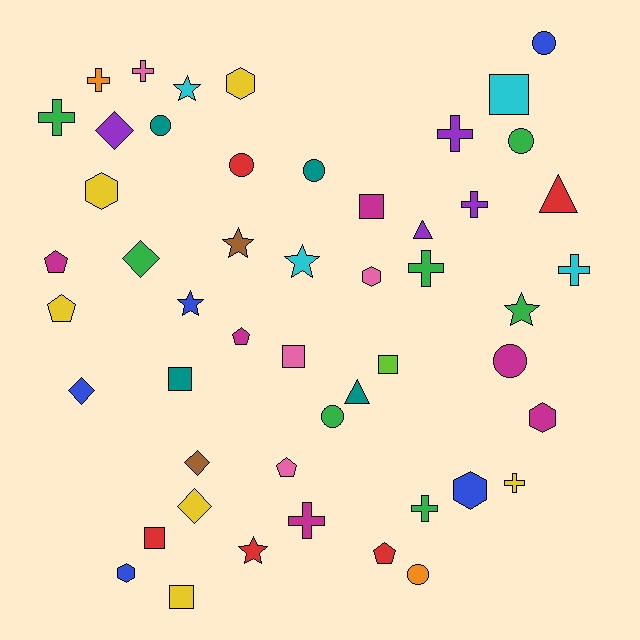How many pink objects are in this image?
There are 4 pink objects.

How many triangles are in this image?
There are 3 triangles.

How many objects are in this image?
There are 50 objects.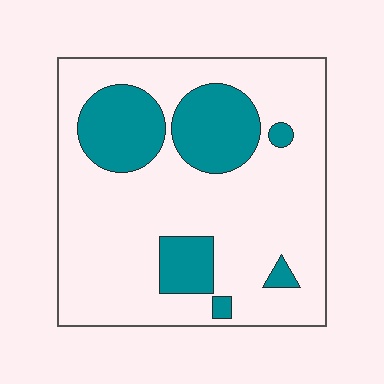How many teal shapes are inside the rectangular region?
6.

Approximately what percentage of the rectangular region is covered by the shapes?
Approximately 25%.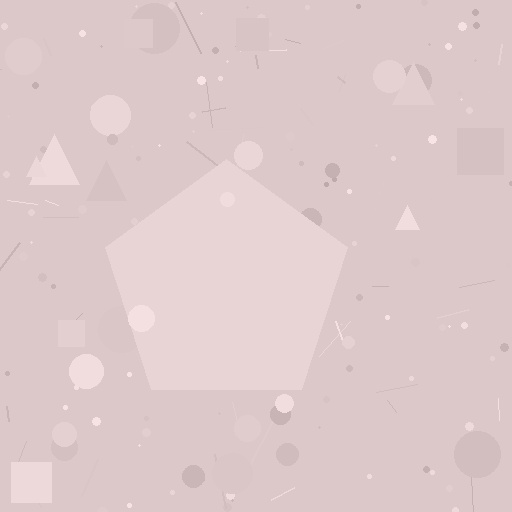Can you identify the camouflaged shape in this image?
The camouflaged shape is a pentagon.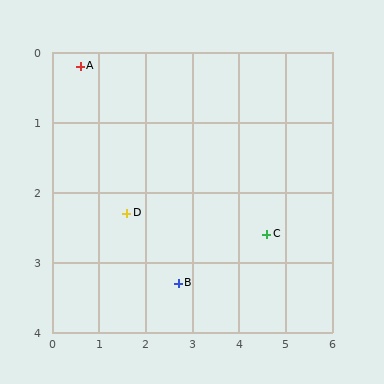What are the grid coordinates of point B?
Point B is at approximately (2.7, 3.3).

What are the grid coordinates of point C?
Point C is at approximately (4.6, 2.6).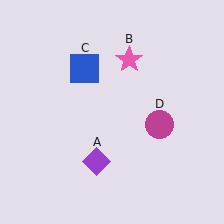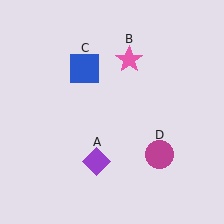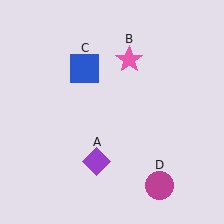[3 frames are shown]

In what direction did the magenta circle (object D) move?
The magenta circle (object D) moved down.